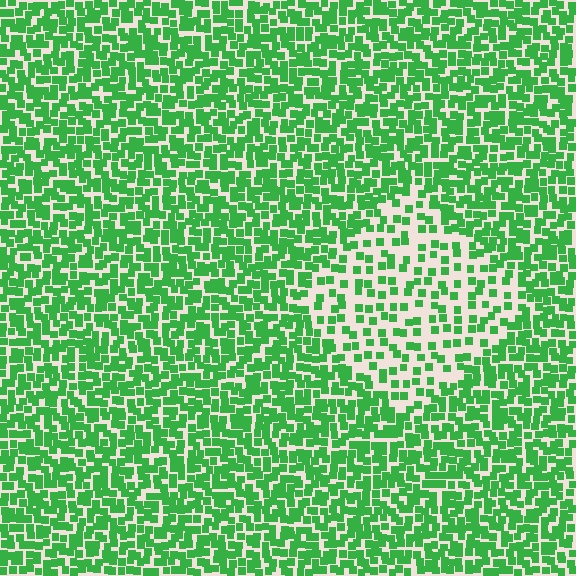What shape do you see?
I see a diamond.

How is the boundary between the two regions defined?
The boundary is defined by a change in element density (approximately 2.2x ratio). All elements are the same color, size, and shape.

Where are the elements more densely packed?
The elements are more densely packed outside the diamond boundary.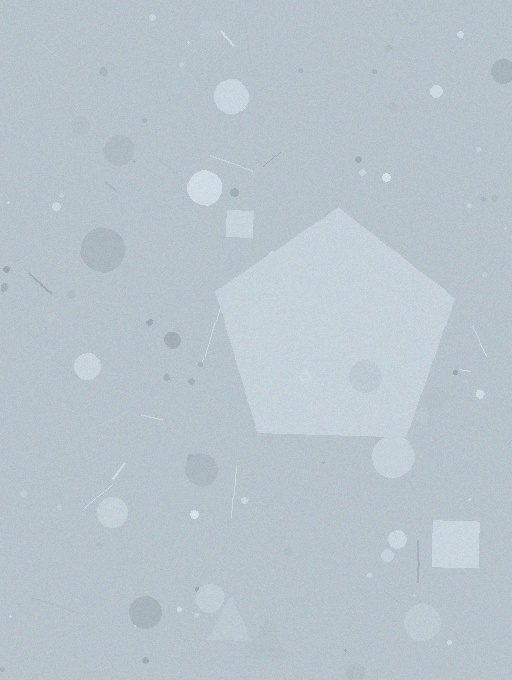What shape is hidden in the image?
A pentagon is hidden in the image.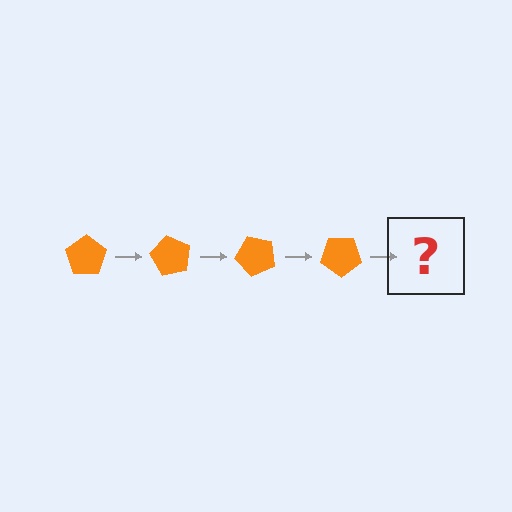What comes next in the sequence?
The next element should be an orange pentagon rotated 240 degrees.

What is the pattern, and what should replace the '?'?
The pattern is that the pentagon rotates 60 degrees each step. The '?' should be an orange pentagon rotated 240 degrees.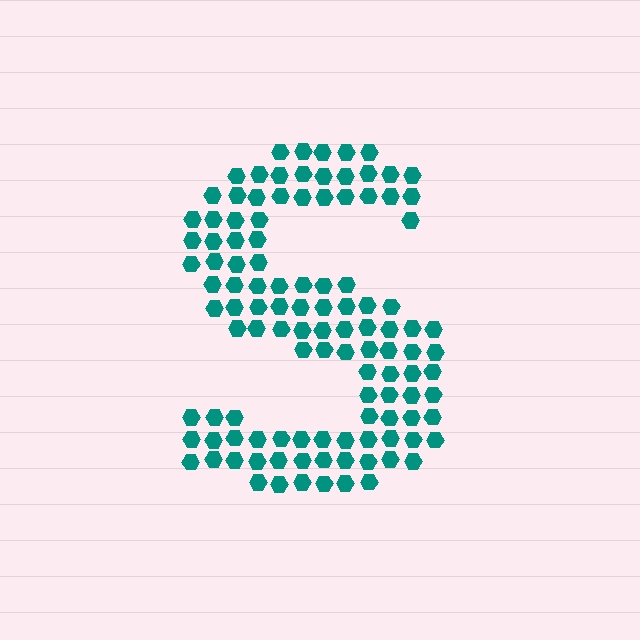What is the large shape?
The large shape is the letter S.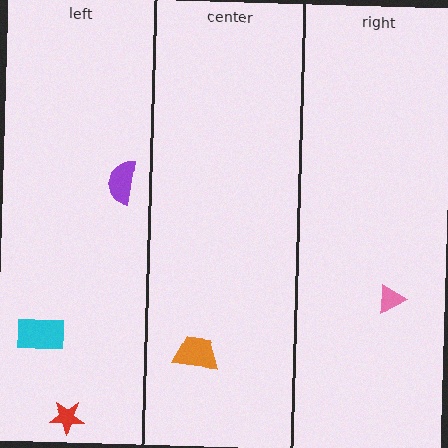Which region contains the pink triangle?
The right region.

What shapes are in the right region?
The pink triangle.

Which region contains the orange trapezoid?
The center region.